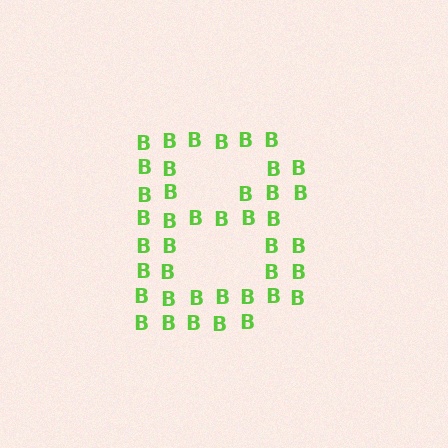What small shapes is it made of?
It is made of small letter B's.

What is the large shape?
The large shape is the letter B.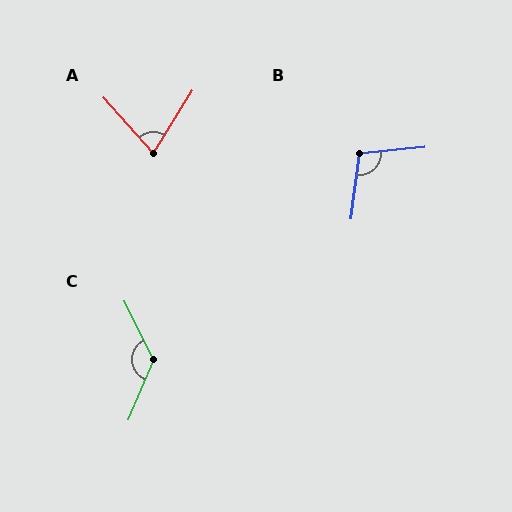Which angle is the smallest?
A, at approximately 73 degrees.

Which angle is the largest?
C, at approximately 131 degrees.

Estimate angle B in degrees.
Approximately 103 degrees.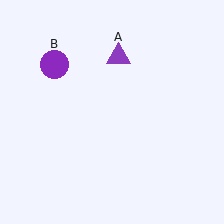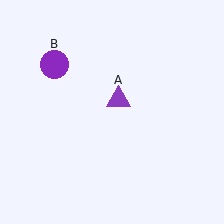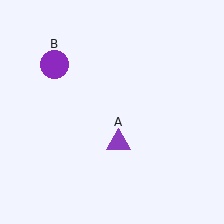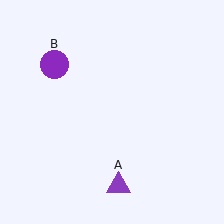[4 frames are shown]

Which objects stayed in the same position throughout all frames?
Purple circle (object B) remained stationary.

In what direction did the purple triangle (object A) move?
The purple triangle (object A) moved down.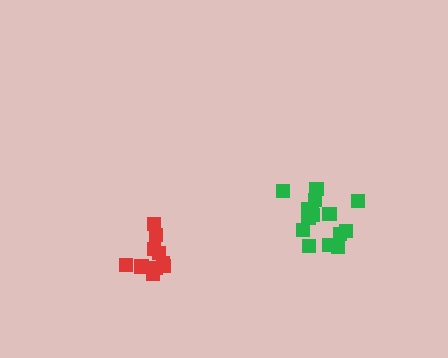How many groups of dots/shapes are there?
There are 2 groups.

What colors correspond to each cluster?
The clusters are colored: green, red.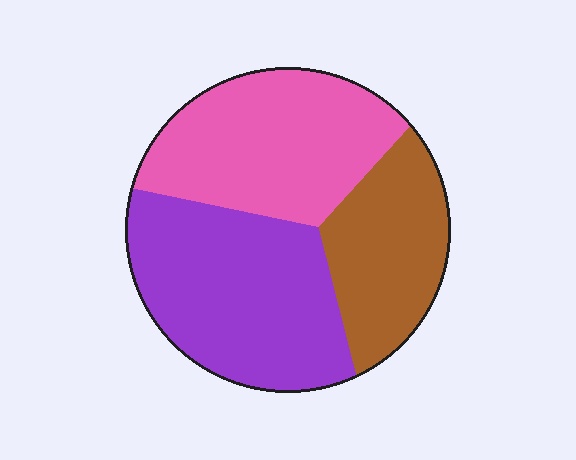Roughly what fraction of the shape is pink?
Pink takes up between a quarter and a half of the shape.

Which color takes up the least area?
Brown, at roughly 25%.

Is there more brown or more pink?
Pink.